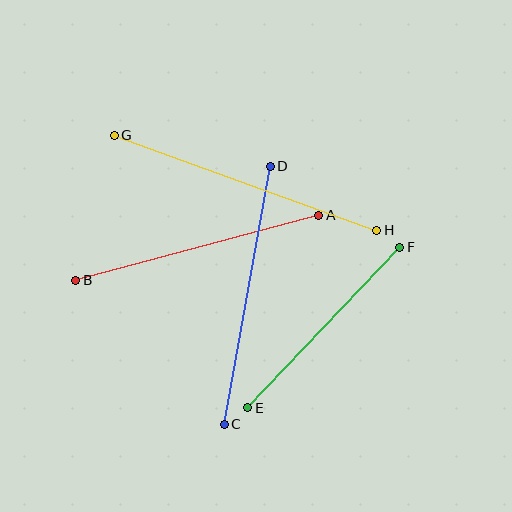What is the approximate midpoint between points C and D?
The midpoint is at approximately (247, 295) pixels.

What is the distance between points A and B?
The distance is approximately 252 pixels.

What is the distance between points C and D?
The distance is approximately 262 pixels.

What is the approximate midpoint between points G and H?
The midpoint is at approximately (246, 183) pixels.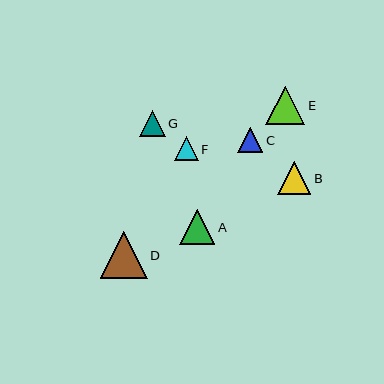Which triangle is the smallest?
Triangle F is the smallest with a size of approximately 24 pixels.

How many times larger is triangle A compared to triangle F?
Triangle A is approximately 1.5 times the size of triangle F.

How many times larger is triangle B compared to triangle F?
Triangle B is approximately 1.4 times the size of triangle F.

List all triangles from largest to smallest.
From largest to smallest: D, E, A, B, G, C, F.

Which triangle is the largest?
Triangle D is the largest with a size of approximately 47 pixels.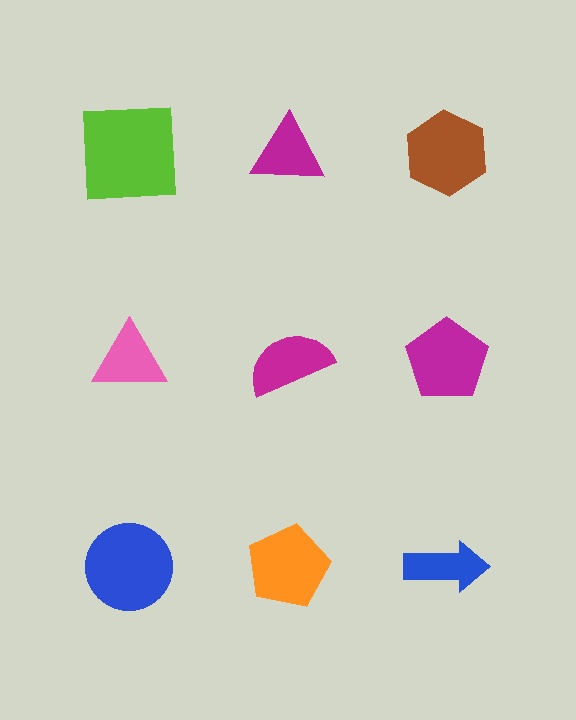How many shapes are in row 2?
3 shapes.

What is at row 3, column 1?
A blue circle.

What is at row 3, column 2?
An orange pentagon.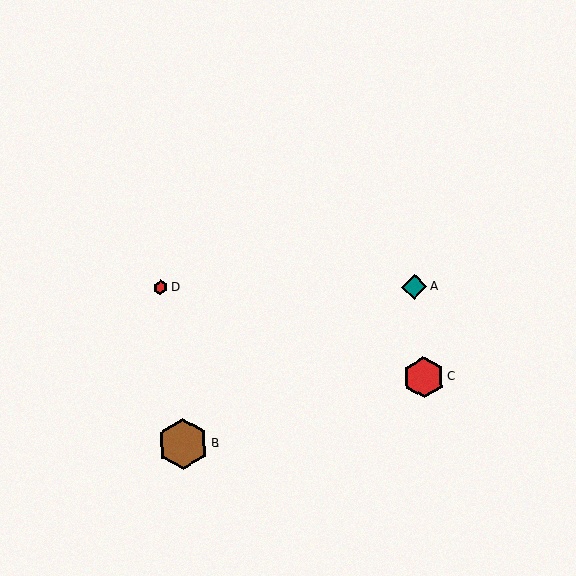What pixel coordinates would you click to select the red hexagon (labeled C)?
Click at (424, 378) to select the red hexagon C.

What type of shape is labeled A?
Shape A is a teal diamond.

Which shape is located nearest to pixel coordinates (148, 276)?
The red hexagon (labeled D) at (161, 288) is nearest to that location.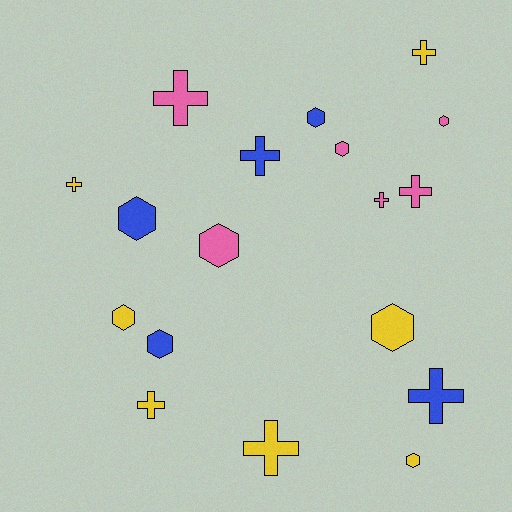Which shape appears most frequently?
Cross, with 9 objects.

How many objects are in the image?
There are 18 objects.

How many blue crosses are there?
There are 2 blue crosses.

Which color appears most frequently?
Yellow, with 7 objects.